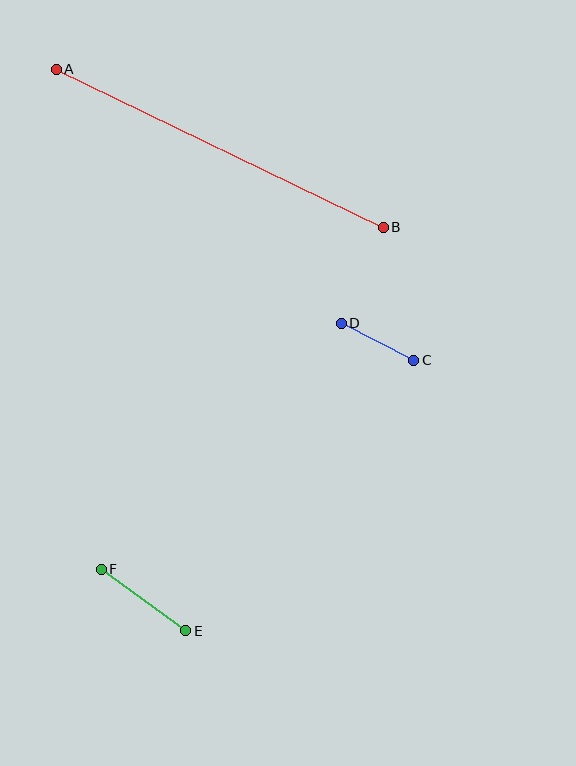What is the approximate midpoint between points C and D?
The midpoint is at approximately (377, 342) pixels.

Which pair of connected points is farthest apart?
Points A and B are farthest apart.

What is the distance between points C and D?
The distance is approximately 82 pixels.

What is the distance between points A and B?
The distance is approximately 363 pixels.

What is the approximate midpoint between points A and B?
The midpoint is at approximately (220, 148) pixels.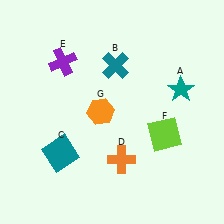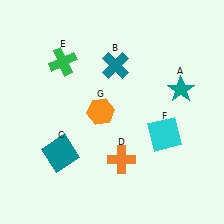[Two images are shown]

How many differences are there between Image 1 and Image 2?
There are 2 differences between the two images.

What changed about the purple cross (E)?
In Image 1, E is purple. In Image 2, it changed to green.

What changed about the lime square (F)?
In Image 1, F is lime. In Image 2, it changed to cyan.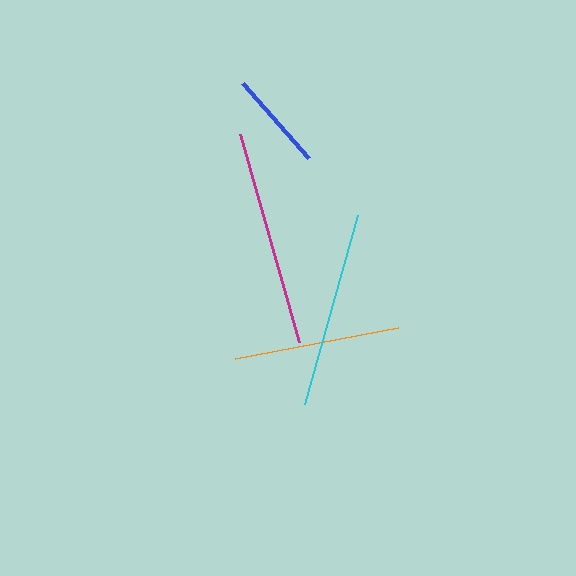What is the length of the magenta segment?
The magenta segment is approximately 216 pixels long.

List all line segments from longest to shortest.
From longest to shortest: magenta, cyan, orange, blue.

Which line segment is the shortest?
The blue line is the shortest at approximately 100 pixels.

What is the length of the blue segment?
The blue segment is approximately 100 pixels long.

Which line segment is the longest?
The magenta line is the longest at approximately 216 pixels.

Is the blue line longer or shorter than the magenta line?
The magenta line is longer than the blue line.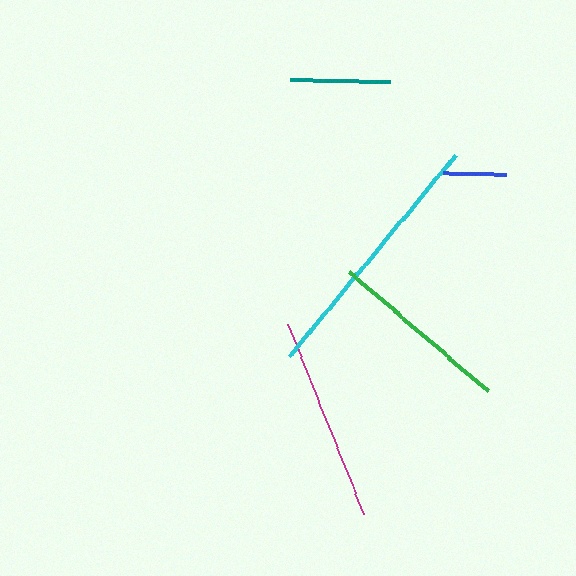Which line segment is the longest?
The cyan line is the longest at approximately 261 pixels.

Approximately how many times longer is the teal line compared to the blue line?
The teal line is approximately 1.6 times the length of the blue line.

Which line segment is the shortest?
The blue line is the shortest at approximately 63 pixels.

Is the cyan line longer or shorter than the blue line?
The cyan line is longer than the blue line.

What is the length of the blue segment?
The blue segment is approximately 63 pixels long.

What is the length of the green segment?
The green segment is approximately 183 pixels long.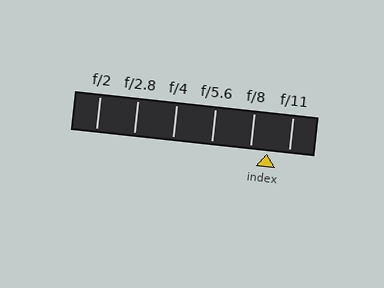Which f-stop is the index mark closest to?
The index mark is closest to f/8.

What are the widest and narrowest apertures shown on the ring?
The widest aperture shown is f/2 and the narrowest is f/11.